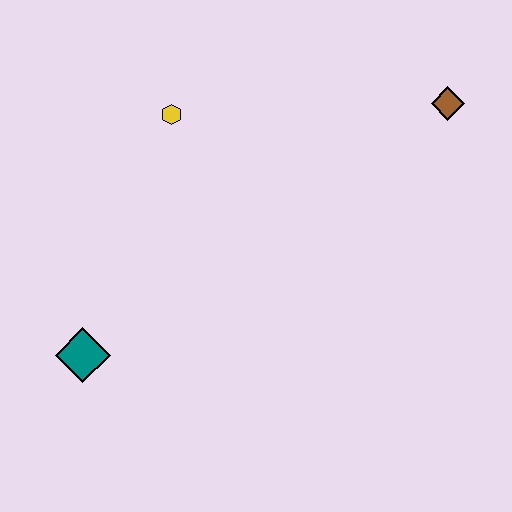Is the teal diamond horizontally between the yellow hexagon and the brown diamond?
No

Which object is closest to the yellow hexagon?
The teal diamond is closest to the yellow hexagon.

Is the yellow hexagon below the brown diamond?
Yes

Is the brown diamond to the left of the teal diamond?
No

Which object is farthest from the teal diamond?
The brown diamond is farthest from the teal diamond.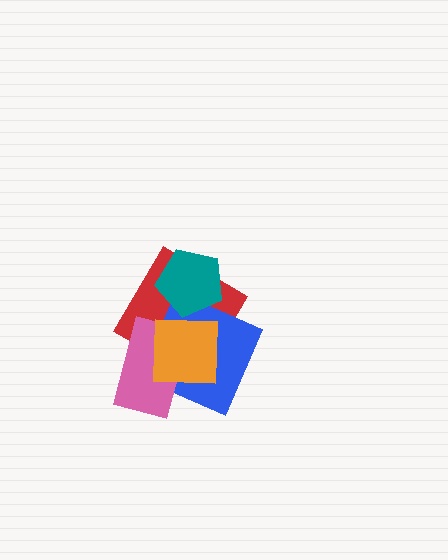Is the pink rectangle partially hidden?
Yes, it is partially covered by another shape.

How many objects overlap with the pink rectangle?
3 objects overlap with the pink rectangle.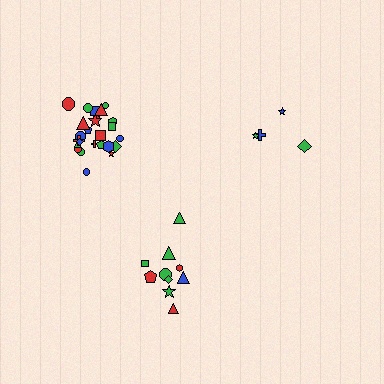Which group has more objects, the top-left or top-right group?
The top-left group.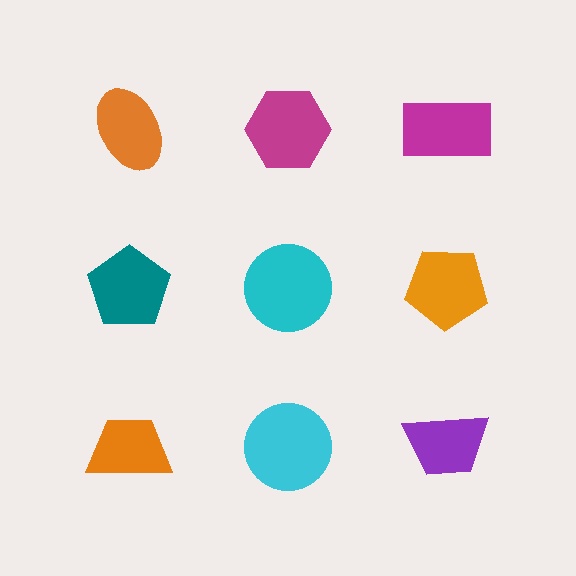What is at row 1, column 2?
A magenta hexagon.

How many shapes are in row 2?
3 shapes.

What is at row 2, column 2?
A cyan circle.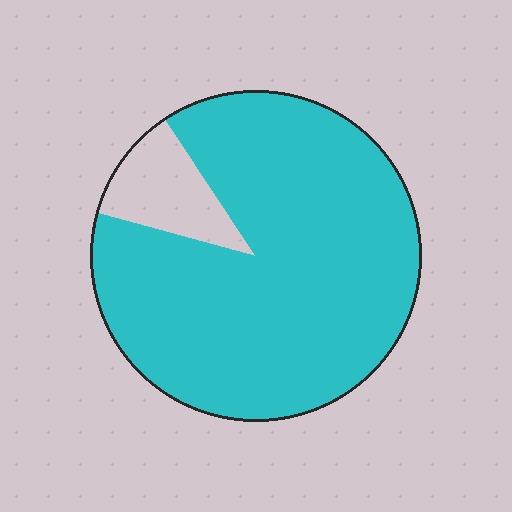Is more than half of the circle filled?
Yes.